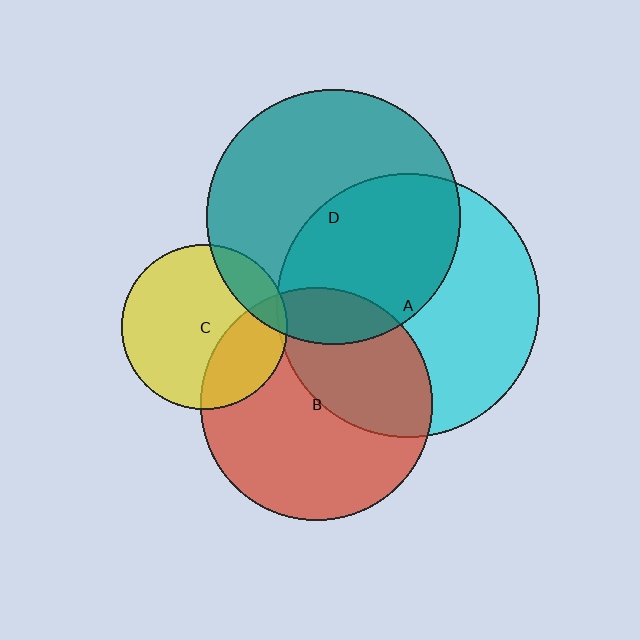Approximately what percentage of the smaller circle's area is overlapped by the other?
Approximately 15%.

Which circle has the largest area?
Circle A (cyan).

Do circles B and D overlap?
Yes.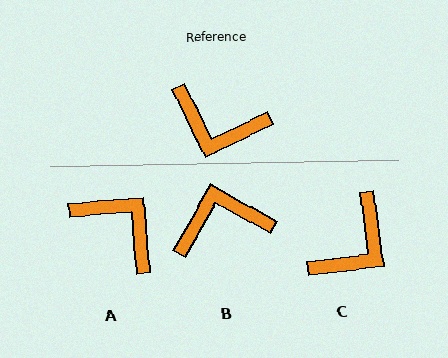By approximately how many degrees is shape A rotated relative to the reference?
Approximately 159 degrees counter-clockwise.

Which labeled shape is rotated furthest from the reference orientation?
A, about 159 degrees away.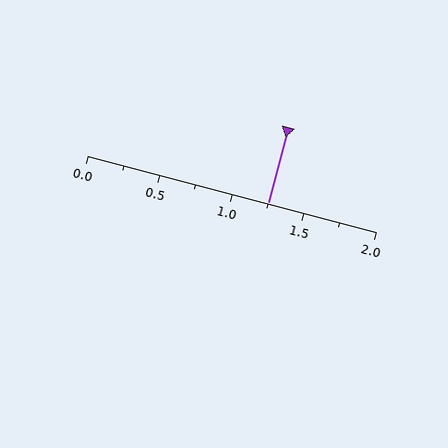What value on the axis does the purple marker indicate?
The marker indicates approximately 1.25.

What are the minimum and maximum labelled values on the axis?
The axis runs from 0.0 to 2.0.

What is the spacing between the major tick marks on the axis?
The major ticks are spaced 0.5 apart.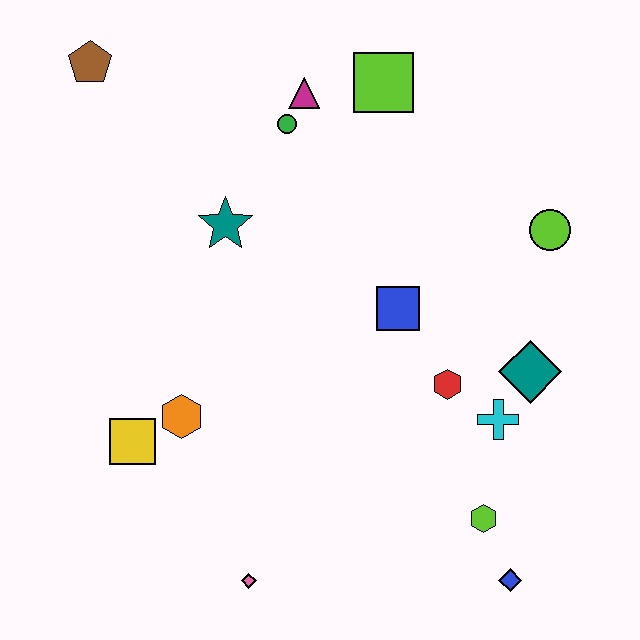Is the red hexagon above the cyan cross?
Yes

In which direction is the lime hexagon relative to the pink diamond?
The lime hexagon is to the right of the pink diamond.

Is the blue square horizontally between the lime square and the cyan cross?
Yes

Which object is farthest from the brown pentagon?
The blue diamond is farthest from the brown pentagon.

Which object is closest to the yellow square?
The orange hexagon is closest to the yellow square.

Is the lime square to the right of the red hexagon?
No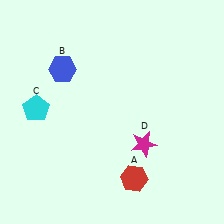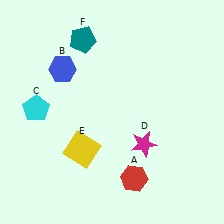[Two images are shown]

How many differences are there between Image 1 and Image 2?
There are 2 differences between the two images.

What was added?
A yellow square (E), a teal pentagon (F) were added in Image 2.